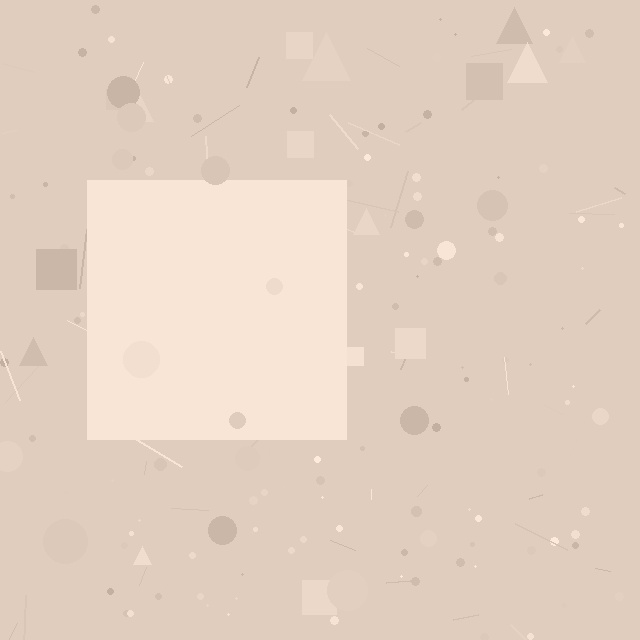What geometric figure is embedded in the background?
A square is embedded in the background.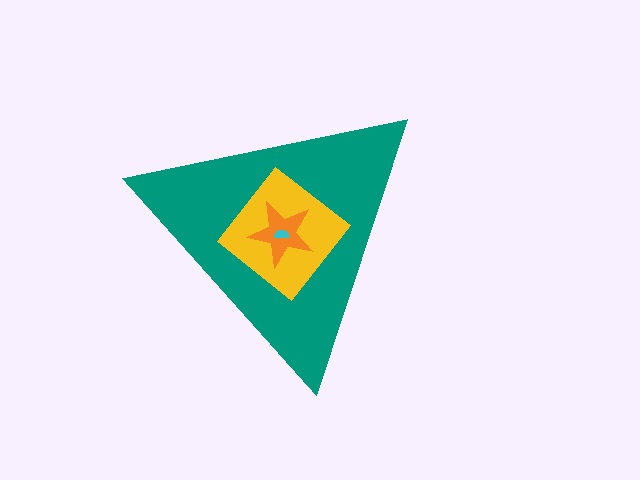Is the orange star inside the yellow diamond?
Yes.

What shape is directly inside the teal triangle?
The yellow diamond.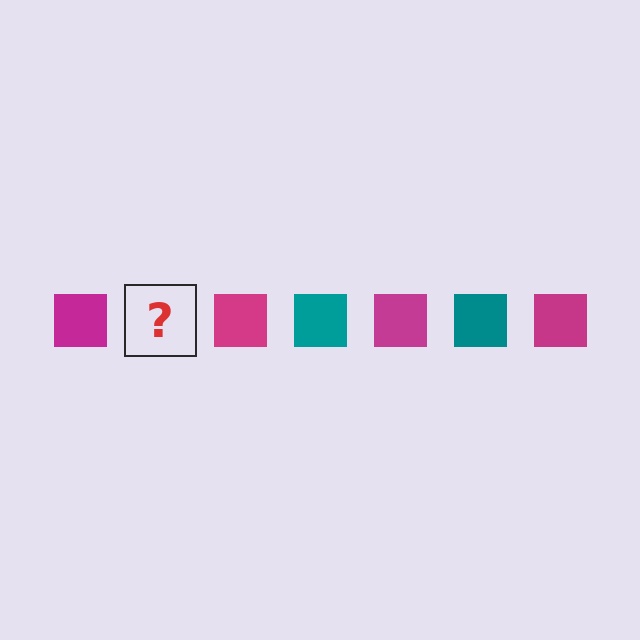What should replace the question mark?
The question mark should be replaced with a teal square.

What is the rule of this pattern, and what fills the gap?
The rule is that the pattern cycles through magenta, teal squares. The gap should be filled with a teal square.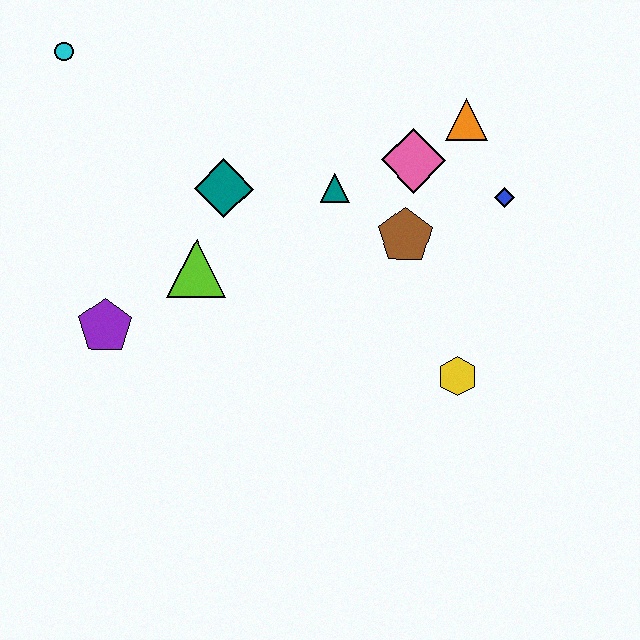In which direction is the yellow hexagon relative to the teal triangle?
The yellow hexagon is below the teal triangle.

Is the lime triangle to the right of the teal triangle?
No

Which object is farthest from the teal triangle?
The cyan circle is farthest from the teal triangle.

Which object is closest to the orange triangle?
The pink diamond is closest to the orange triangle.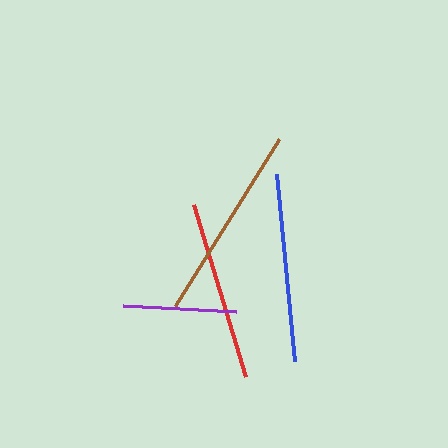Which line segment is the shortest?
The purple line is the shortest at approximately 114 pixels.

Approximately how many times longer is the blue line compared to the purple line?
The blue line is approximately 1.7 times the length of the purple line.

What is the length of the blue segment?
The blue segment is approximately 188 pixels long.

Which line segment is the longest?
The brown line is the longest at approximately 196 pixels.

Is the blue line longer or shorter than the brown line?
The brown line is longer than the blue line.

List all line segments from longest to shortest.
From longest to shortest: brown, blue, red, purple.